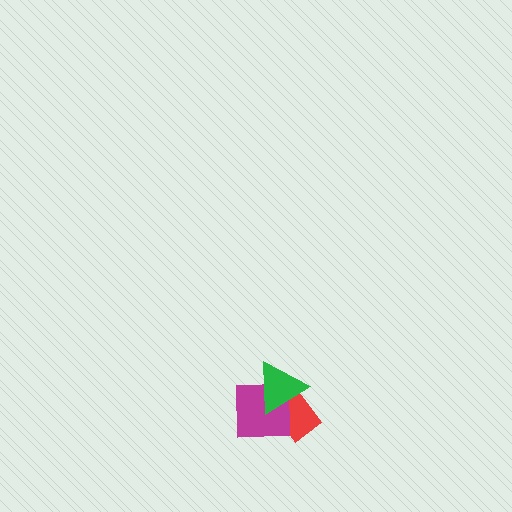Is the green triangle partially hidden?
No, no other shape covers it.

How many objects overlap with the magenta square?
2 objects overlap with the magenta square.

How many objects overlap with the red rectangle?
2 objects overlap with the red rectangle.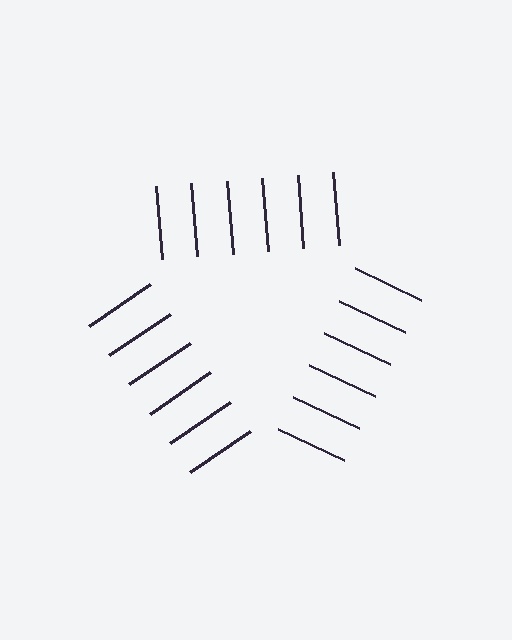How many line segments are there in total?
18 — 6 along each of the 3 edges.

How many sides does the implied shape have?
3 sides — the line-ends trace a triangle.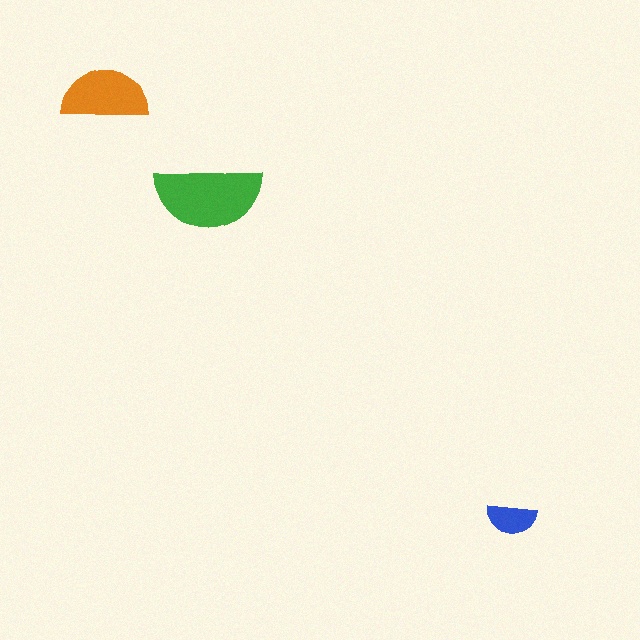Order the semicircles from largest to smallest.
the green one, the orange one, the blue one.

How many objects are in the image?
There are 3 objects in the image.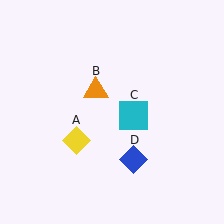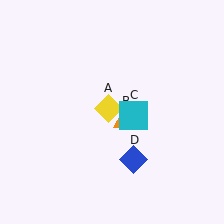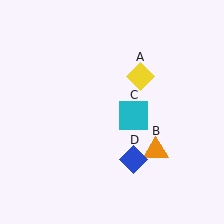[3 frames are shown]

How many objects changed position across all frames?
2 objects changed position: yellow diamond (object A), orange triangle (object B).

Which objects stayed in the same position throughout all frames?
Cyan square (object C) and blue diamond (object D) remained stationary.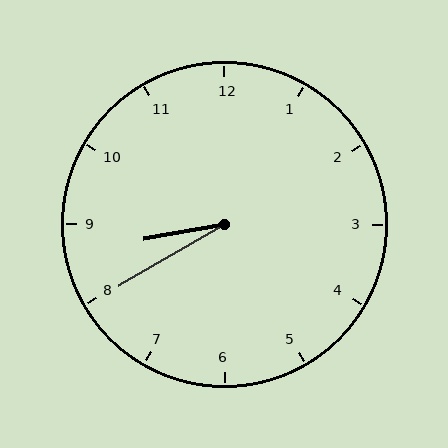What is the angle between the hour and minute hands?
Approximately 20 degrees.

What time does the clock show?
8:40.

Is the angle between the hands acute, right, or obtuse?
It is acute.